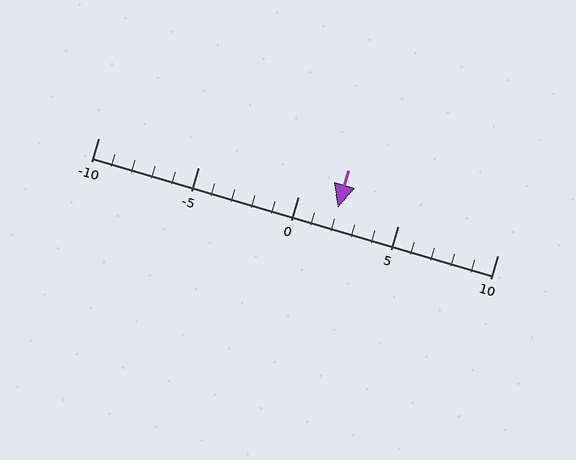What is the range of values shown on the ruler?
The ruler shows values from -10 to 10.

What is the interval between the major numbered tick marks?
The major tick marks are spaced 5 units apart.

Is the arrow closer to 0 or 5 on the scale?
The arrow is closer to 0.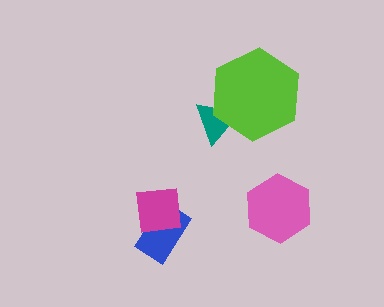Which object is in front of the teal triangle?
The lime hexagon is in front of the teal triangle.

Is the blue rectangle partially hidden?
Yes, it is partially covered by another shape.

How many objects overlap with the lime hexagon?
1 object overlaps with the lime hexagon.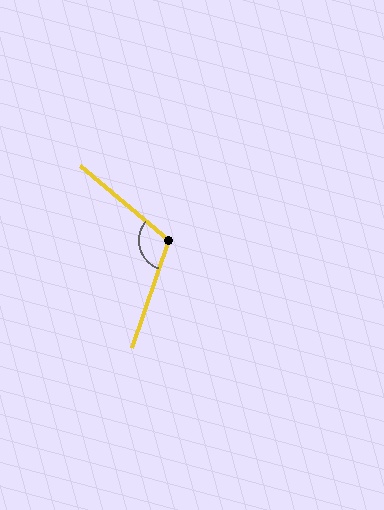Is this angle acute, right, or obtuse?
It is obtuse.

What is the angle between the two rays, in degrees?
Approximately 111 degrees.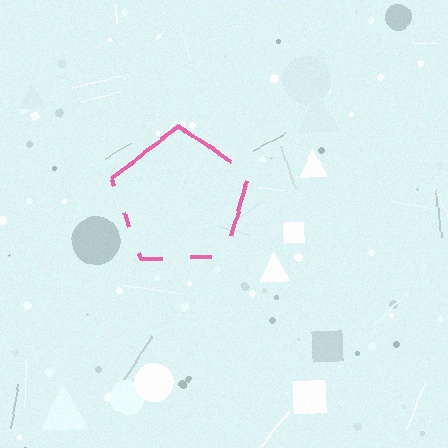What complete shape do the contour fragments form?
The contour fragments form a pentagon.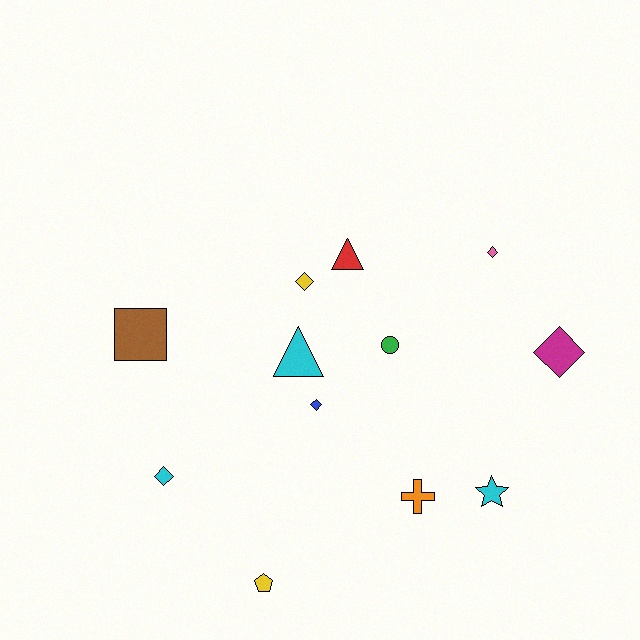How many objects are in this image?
There are 12 objects.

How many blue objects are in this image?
There is 1 blue object.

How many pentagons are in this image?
There is 1 pentagon.